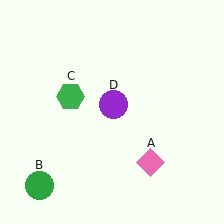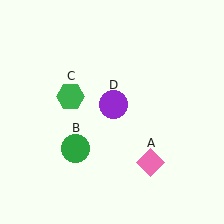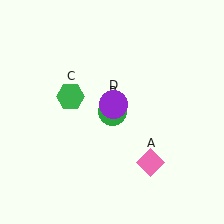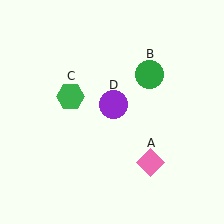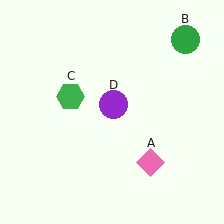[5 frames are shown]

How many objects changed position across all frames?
1 object changed position: green circle (object B).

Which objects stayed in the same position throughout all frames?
Pink diamond (object A) and green hexagon (object C) and purple circle (object D) remained stationary.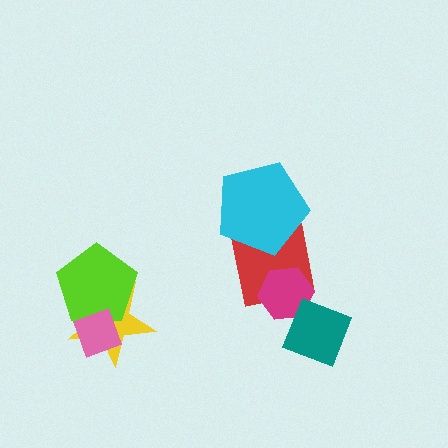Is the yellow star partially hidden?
Yes, it is partially covered by another shape.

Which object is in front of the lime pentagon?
The pink diamond is in front of the lime pentagon.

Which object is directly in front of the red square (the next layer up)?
The magenta hexagon is directly in front of the red square.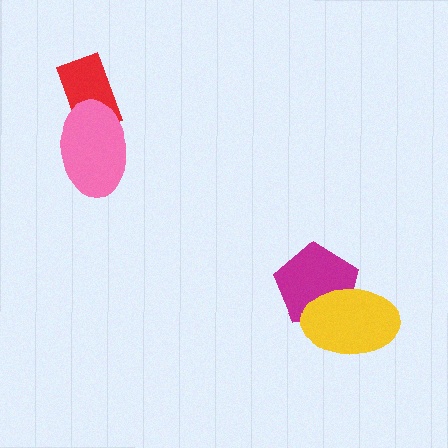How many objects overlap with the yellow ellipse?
1 object overlaps with the yellow ellipse.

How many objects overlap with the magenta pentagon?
1 object overlaps with the magenta pentagon.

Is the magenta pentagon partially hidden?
Yes, it is partially covered by another shape.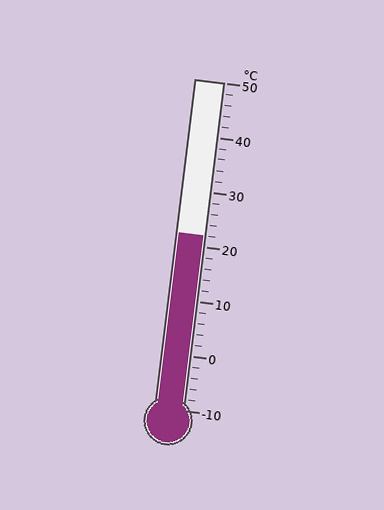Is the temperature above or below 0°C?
The temperature is above 0°C.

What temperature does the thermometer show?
The thermometer shows approximately 22°C.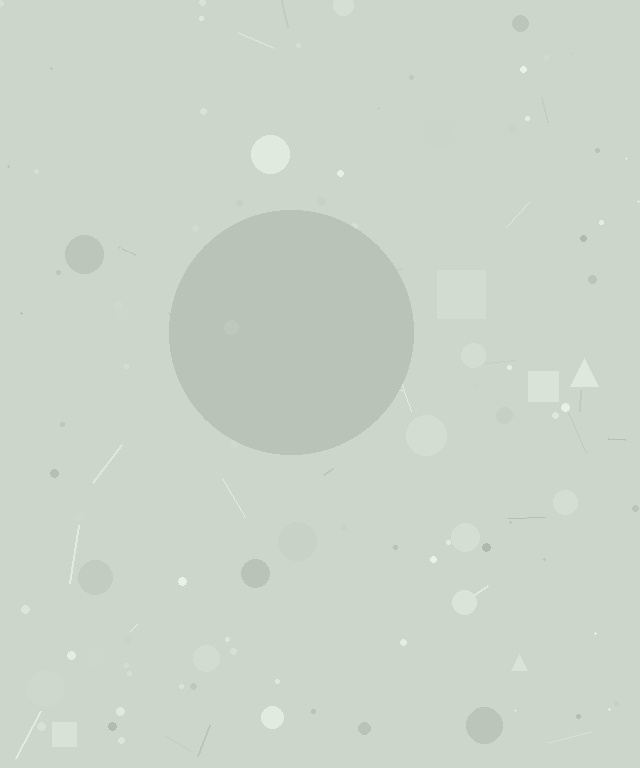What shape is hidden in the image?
A circle is hidden in the image.